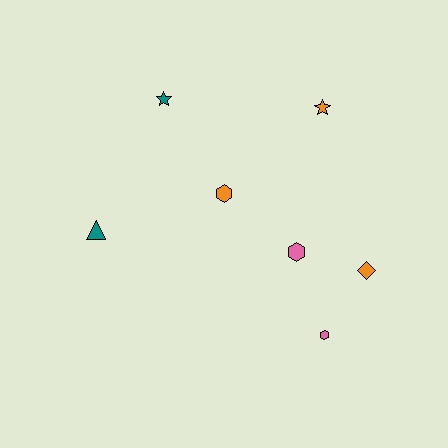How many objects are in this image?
There are 7 objects.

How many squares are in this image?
There are no squares.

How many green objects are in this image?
There are no green objects.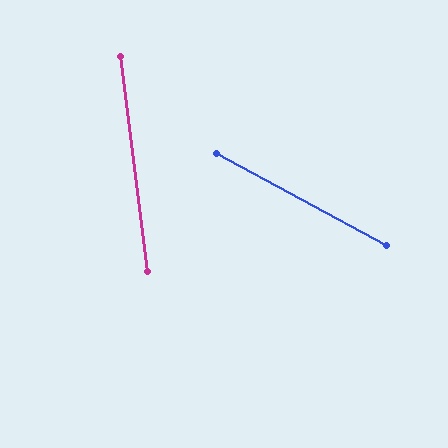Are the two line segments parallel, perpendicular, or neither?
Neither parallel nor perpendicular — they differ by about 55°.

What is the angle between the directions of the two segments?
Approximately 55 degrees.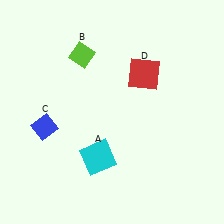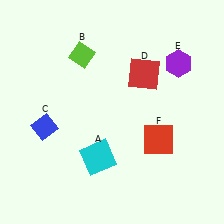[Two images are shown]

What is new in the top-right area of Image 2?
A purple hexagon (E) was added in the top-right area of Image 2.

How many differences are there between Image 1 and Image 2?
There are 2 differences between the two images.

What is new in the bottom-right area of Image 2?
A red square (F) was added in the bottom-right area of Image 2.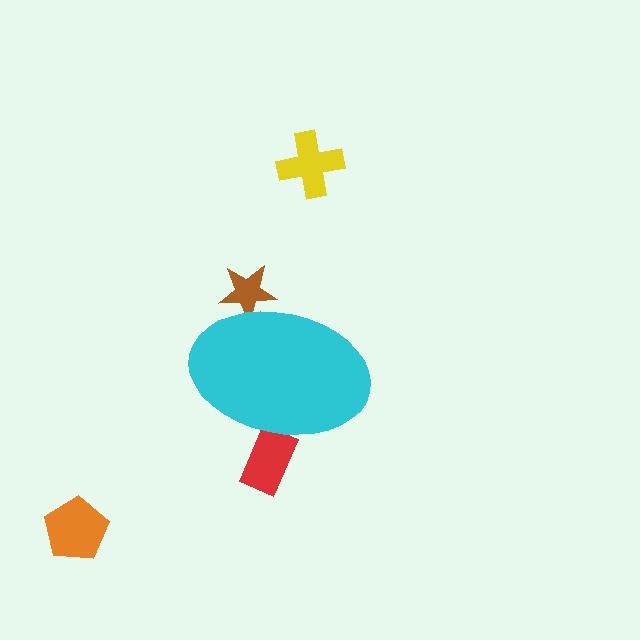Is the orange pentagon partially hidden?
No, the orange pentagon is fully visible.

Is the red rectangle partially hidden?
Yes, the red rectangle is partially hidden behind the cyan ellipse.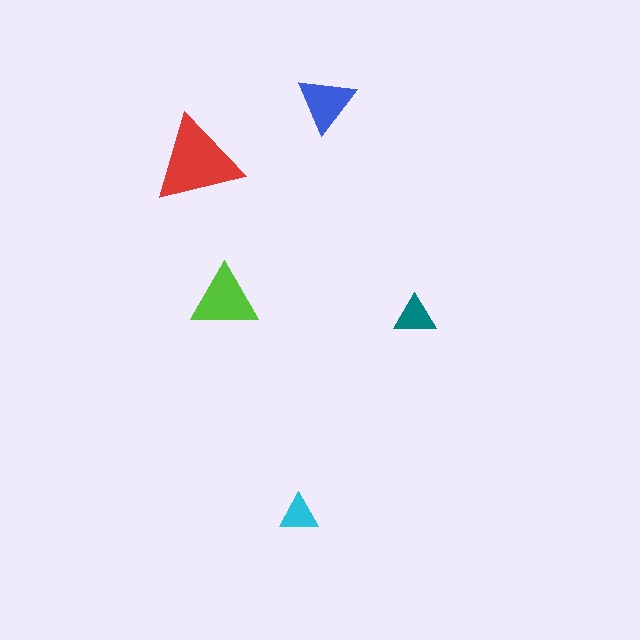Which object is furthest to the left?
The red triangle is leftmost.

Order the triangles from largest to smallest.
the red one, the lime one, the blue one, the teal one, the cyan one.